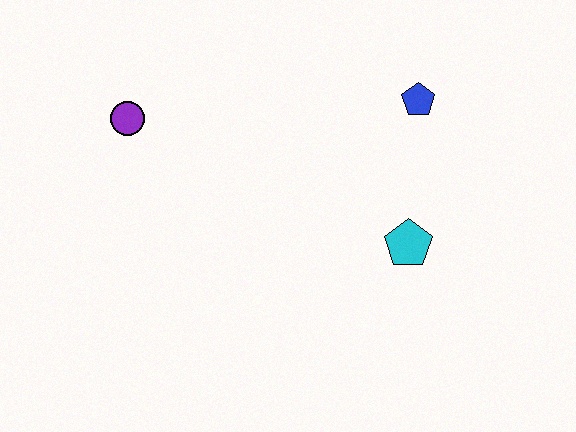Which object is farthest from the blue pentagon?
The purple circle is farthest from the blue pentagon.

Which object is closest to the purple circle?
The blue pentagon is closest to the purple circle.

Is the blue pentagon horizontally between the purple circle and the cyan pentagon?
No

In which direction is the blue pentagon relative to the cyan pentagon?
The blue pentagon is above the cyan pentagon.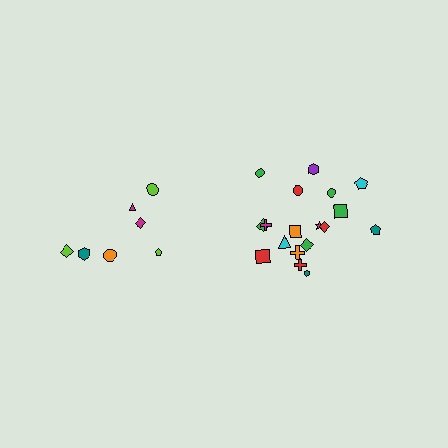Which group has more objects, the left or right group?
The right group.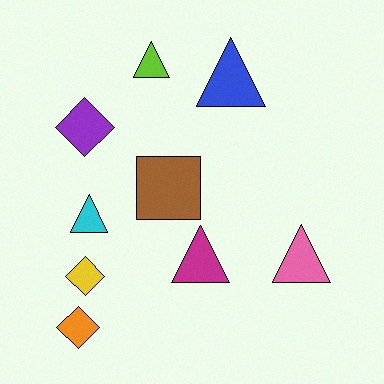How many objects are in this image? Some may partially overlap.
There are 9 objects.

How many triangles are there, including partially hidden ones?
There are 5 triangles.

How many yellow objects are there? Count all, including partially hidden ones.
There is 1 yellow object.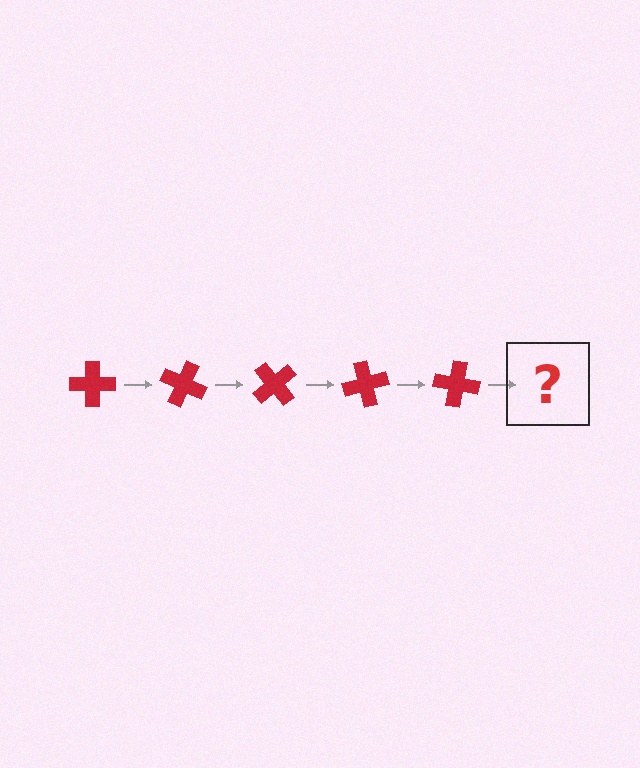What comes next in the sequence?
The next element should be a red cross rotated 125 degrees.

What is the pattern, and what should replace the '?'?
The pattern is that the cross rotates 25 degrees each step. The '?' should be a red cross rotated 125 degrees.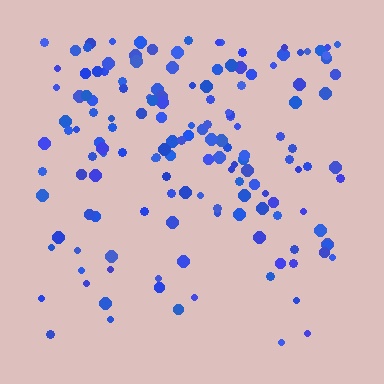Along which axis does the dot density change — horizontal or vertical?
Vertical.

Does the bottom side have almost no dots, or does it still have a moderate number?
Still a moderate number, just noticeably fewer than the top.